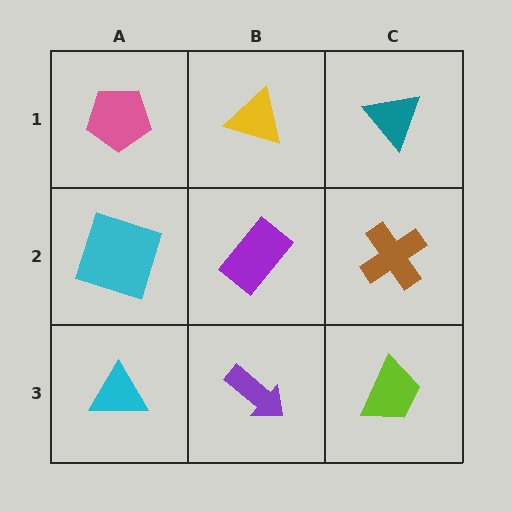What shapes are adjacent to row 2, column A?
A pink pentagon (row 1, column A), a cyan triangle (row 3, column A), a purple rectangle (row 2, column B).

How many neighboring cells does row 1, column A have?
2.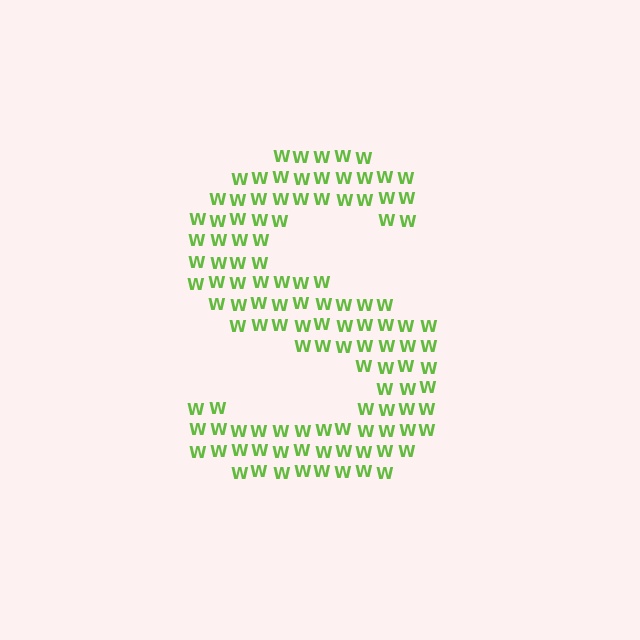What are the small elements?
The small elements are letter W's.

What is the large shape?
The large shape is the letter S.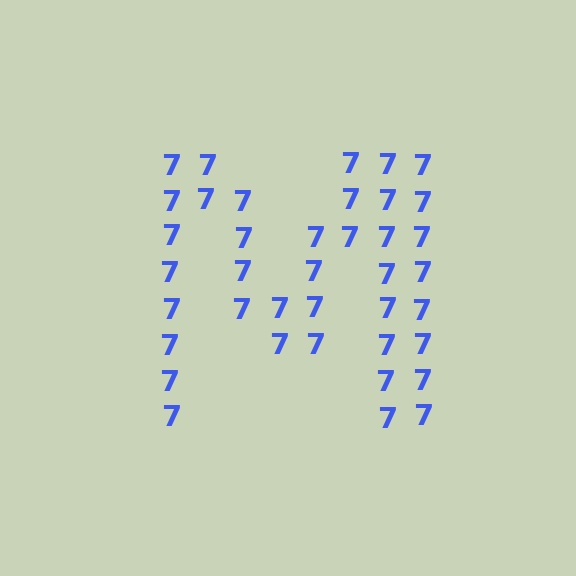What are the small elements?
The small elements are digit 7's.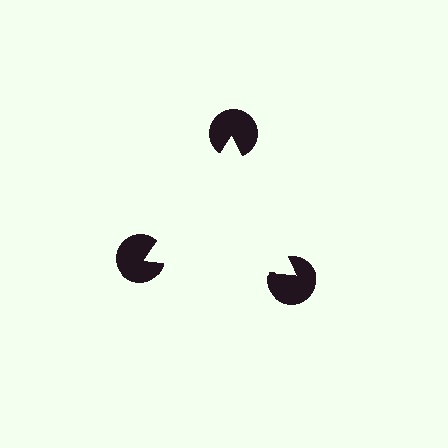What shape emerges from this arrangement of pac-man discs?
An illusory triangle — its edges are inferred from the aligned wedge cuts in the pac-man discs, not physically drawn.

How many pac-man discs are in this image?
There are 3 — one at each vertex of the illusory triangle.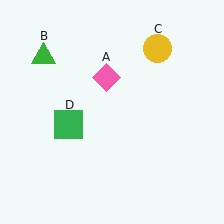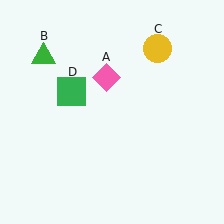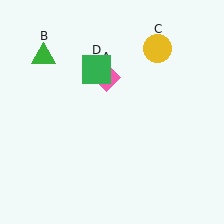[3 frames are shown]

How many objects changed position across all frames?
1 object changed position: green square (object D).